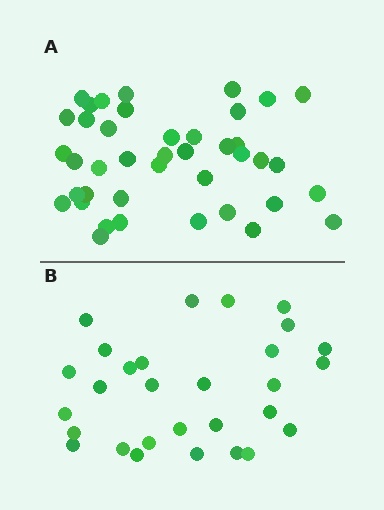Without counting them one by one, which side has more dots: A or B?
Region A (the top region) has more dots.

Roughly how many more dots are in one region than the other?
Region A has roughly 12 or so more dots than region B.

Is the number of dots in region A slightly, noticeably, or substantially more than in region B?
Region A has noticeably more, but not dramatically so. The ratio is roughly 1.4 to 1.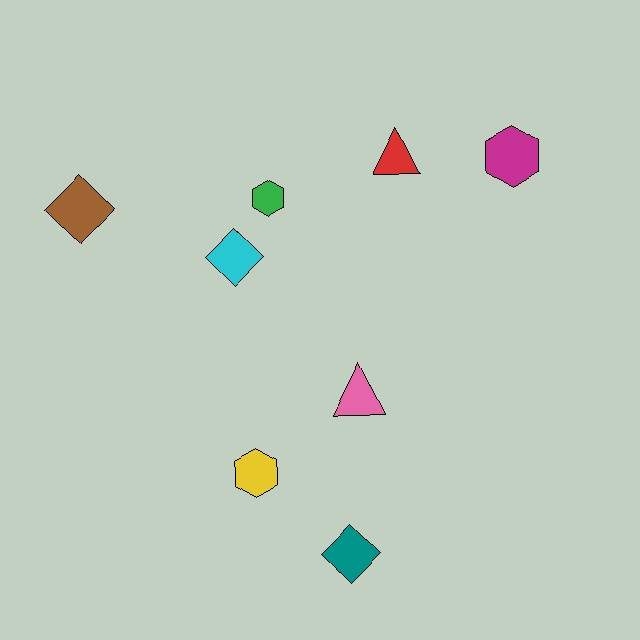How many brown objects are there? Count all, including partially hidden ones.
There is 1 brown object.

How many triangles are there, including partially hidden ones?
There are 2 triangles.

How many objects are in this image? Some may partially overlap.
There are 8 objects.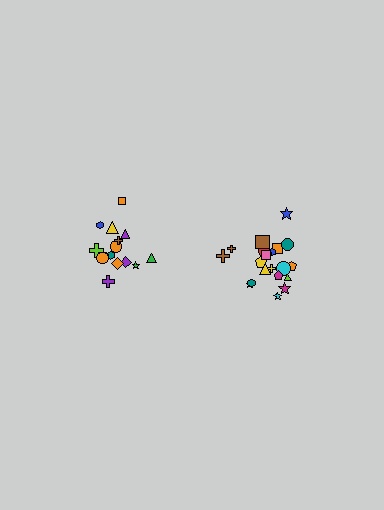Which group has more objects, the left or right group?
The right group.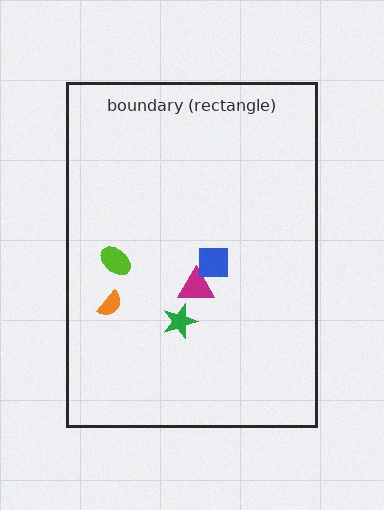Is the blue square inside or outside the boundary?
Inside.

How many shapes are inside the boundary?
5 inside, 0 outside.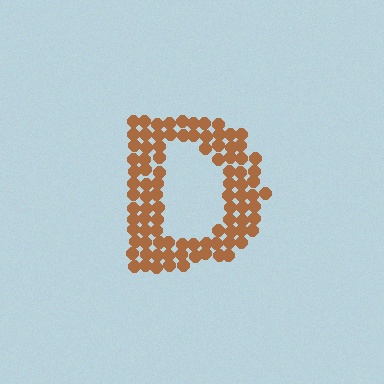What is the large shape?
The large shape is the letter D.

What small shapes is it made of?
It is made of small circles.